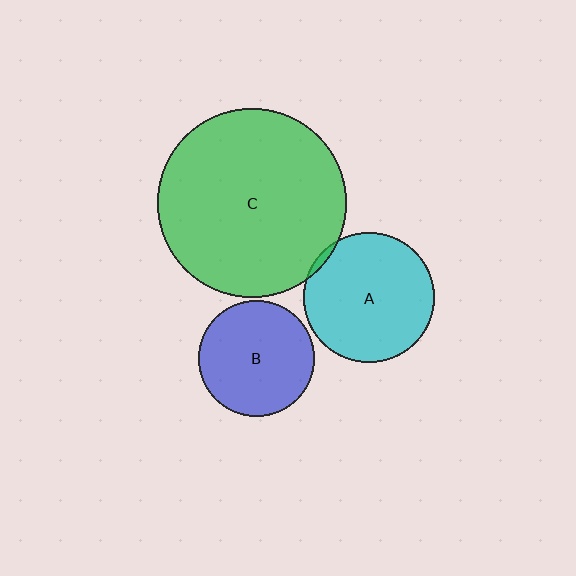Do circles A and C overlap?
Yes.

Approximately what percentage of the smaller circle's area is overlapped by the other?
Approximately 5%.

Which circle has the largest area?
Circle C (green).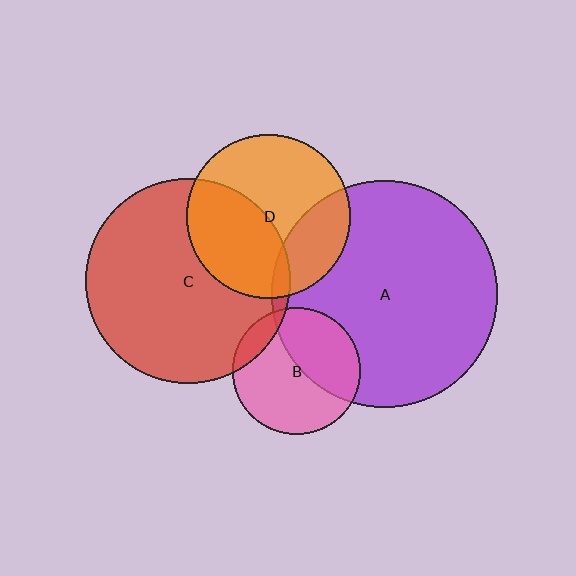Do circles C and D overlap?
Yes.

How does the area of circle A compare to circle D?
Approximately 1.9 times.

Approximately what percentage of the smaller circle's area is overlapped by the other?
Approximately 40%.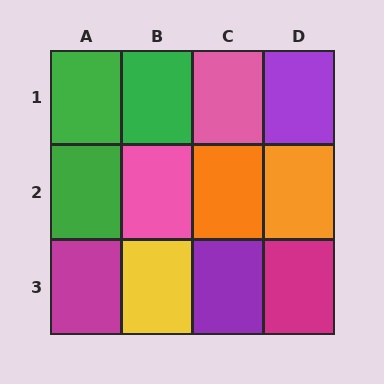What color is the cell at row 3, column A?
Magenta.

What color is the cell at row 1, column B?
Green.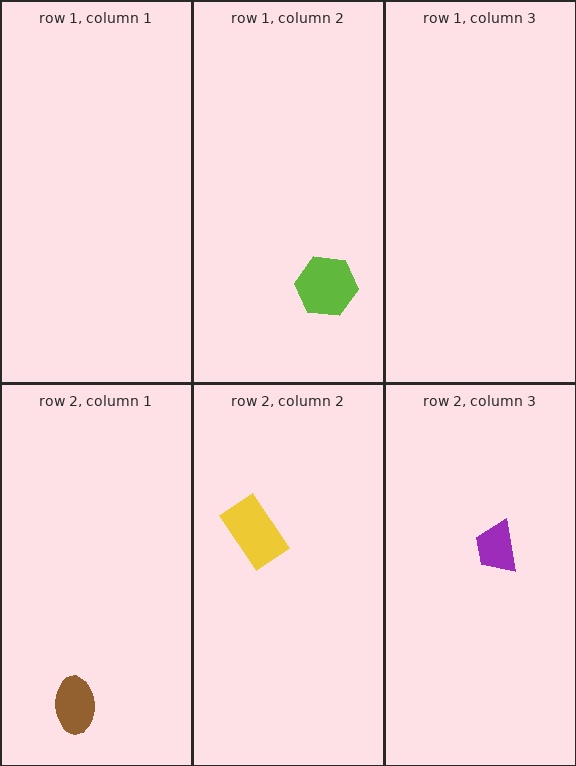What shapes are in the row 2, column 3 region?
The purple trapezoid.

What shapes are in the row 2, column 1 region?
The brown ellipse.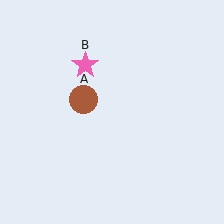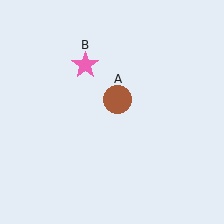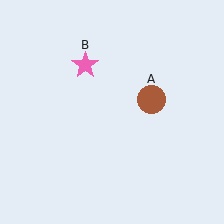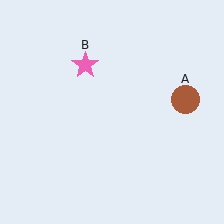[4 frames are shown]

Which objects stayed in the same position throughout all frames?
Pink star (object B) remained stationary.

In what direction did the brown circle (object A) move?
The brown circle (object A) moved right.